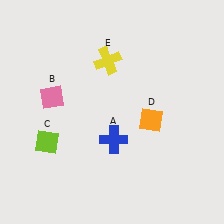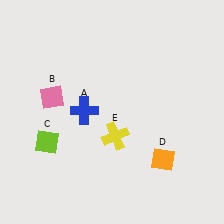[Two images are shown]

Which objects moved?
The objects that moved are: the blue cross (A), the orange diamond (D), the yellow cross (E).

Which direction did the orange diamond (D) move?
The orange diamond (D) moved down.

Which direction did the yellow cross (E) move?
The yellow cross (E) moved down.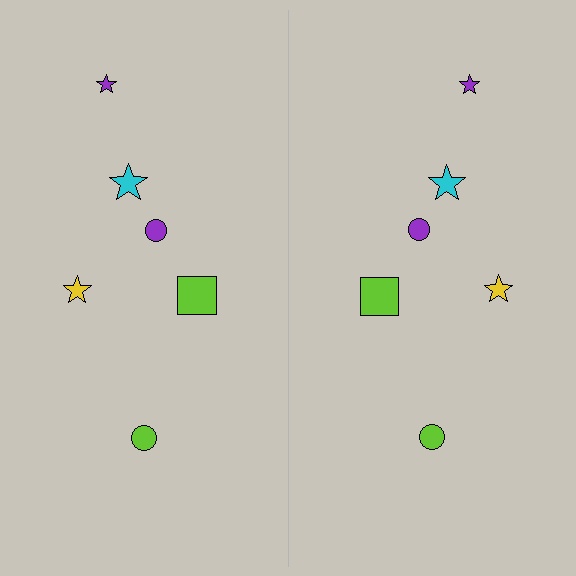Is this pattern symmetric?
Yes, this pattern has bilateral (reflection) symmetry.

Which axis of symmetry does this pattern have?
The pattern has a vertical axis of symmetry running through the center of the image.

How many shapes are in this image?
There are 12 shapes in this image.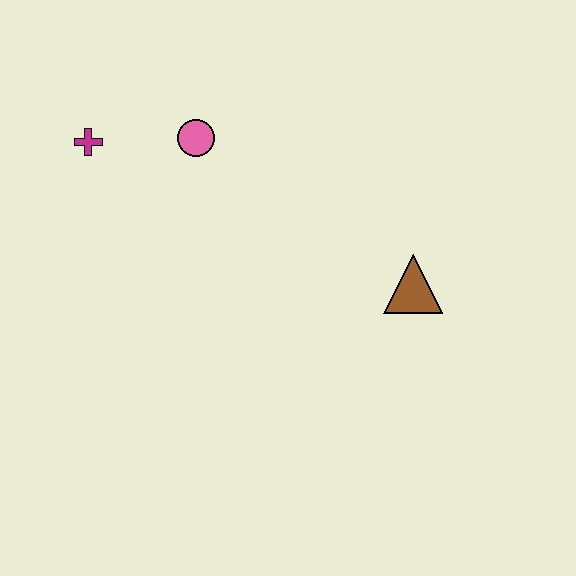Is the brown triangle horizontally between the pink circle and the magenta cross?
No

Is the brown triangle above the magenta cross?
No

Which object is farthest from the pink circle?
The brown triangle is farthest from the pink circle.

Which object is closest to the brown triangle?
The pink circle is closest to the brown triangle.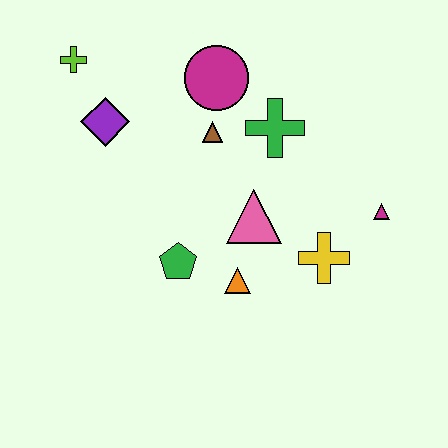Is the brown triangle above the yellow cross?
Yes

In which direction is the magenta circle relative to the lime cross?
The magenta circle is to the right of the lime cross.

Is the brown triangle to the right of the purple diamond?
Yes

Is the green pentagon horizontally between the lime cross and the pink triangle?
Yes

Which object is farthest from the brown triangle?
The magenta triangle is farthest from the brown triangle.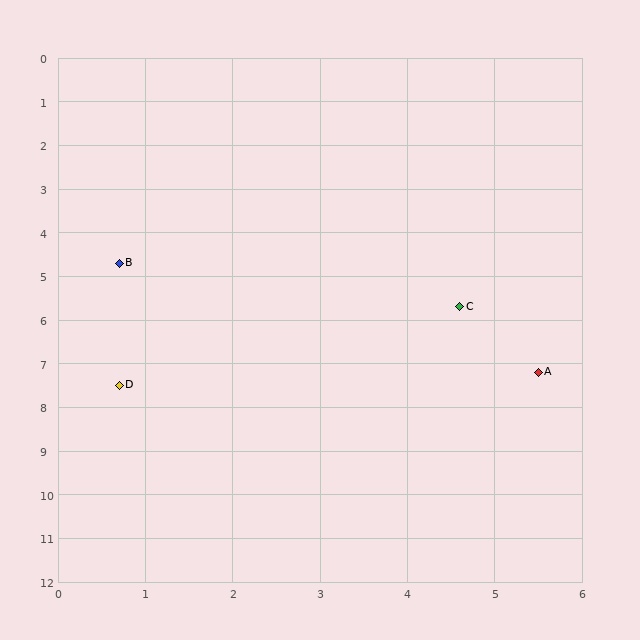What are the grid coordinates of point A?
Point A is at approximately (5.5, 7.2).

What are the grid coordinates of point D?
Point D is at approximately (0.7, 7.5).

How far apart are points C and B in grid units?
Points C and B are about 4.0 grid units apart.